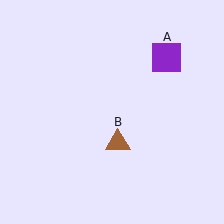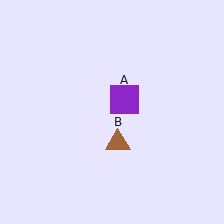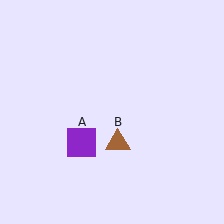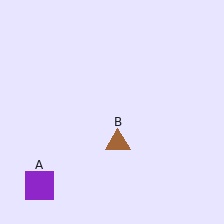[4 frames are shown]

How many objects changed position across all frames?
1 object changed position: purple square (object A).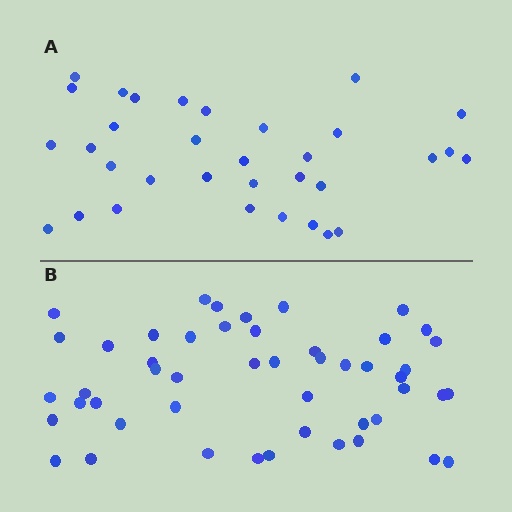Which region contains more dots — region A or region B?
Region B (the bottom region) has more dots.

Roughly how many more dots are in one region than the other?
Region B has approximately 15 more dots than region A.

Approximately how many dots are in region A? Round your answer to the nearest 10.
About 30 dots. (The exact count is 33, which rounds to 30.)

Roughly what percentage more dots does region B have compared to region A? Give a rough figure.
About 50% more.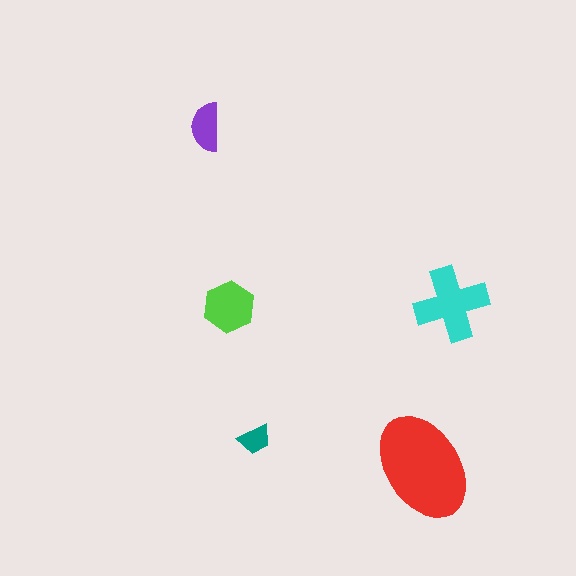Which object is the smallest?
The teal trapezoid.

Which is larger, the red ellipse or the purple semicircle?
The red ellipse.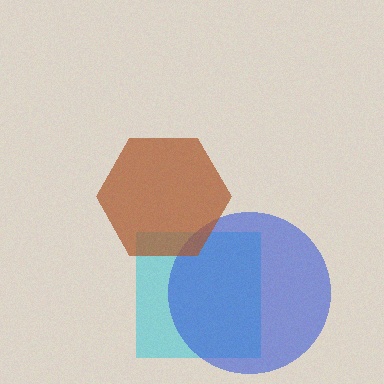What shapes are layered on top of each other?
The layered shapes are: a cyan square, a blue circle, a brown hexagon.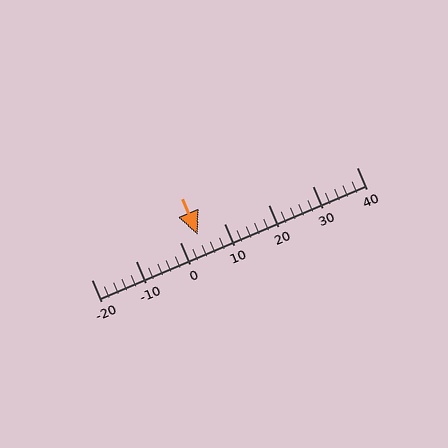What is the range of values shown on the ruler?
The ruler shows values from -20 to 40.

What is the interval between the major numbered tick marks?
The major tick marks are spaced 10 units apart.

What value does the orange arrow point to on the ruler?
The orange arrow points to approximately 4.